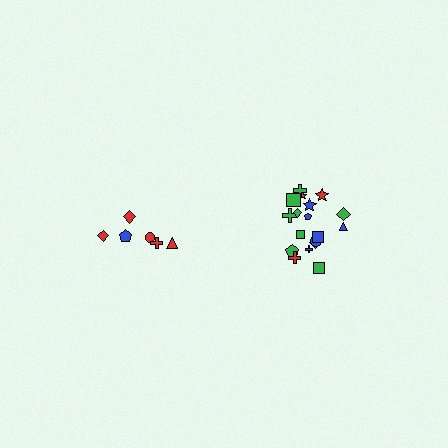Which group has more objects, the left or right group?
The right group.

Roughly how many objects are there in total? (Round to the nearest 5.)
Roughly 25 objects in total.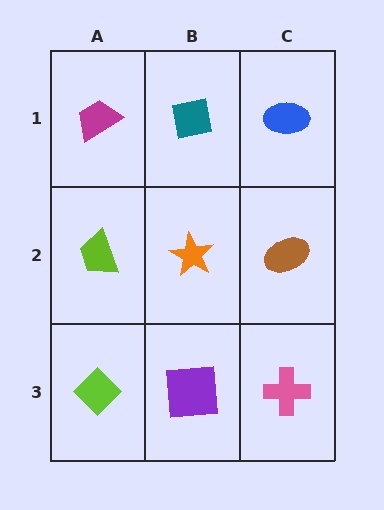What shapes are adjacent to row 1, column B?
An orange star (row 2, column B), a magenta trapezoid (row 1, column A), a blue ellipse (row 1, column C).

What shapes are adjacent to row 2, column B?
A teal square (row 1, column B), a purple square (row 3, column B), a lime trapezoid (row 2, column A), a brown ellipse (row 2, column C).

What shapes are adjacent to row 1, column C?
A brown ellipse (row 2, column C), a teal square (row 1, column B).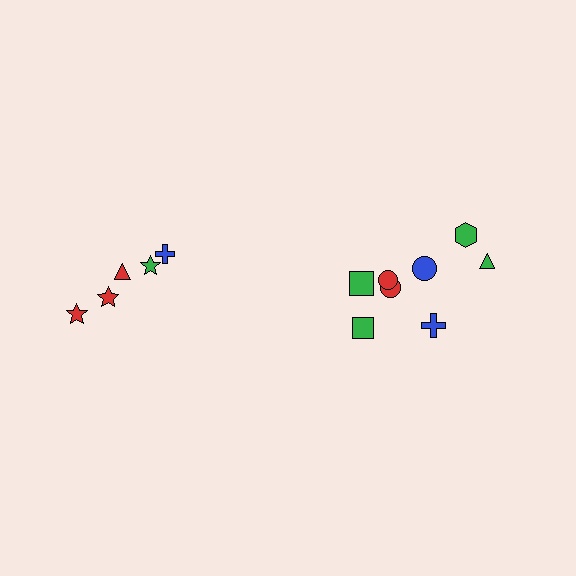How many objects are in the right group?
There are 8 objects.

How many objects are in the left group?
There are 5 objects.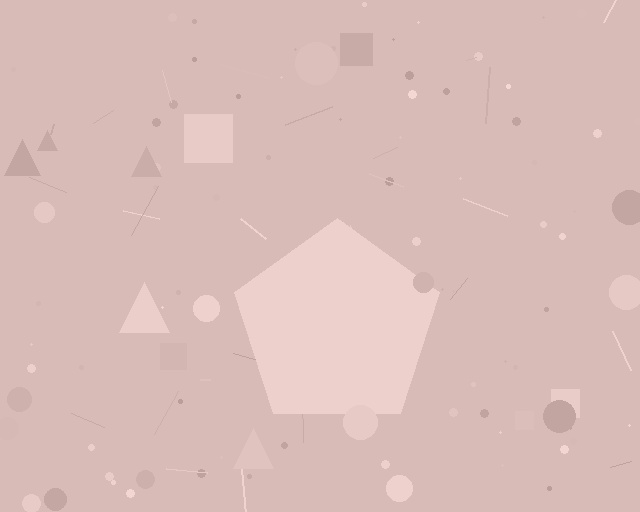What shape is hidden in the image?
A pentagon is hidden in the image.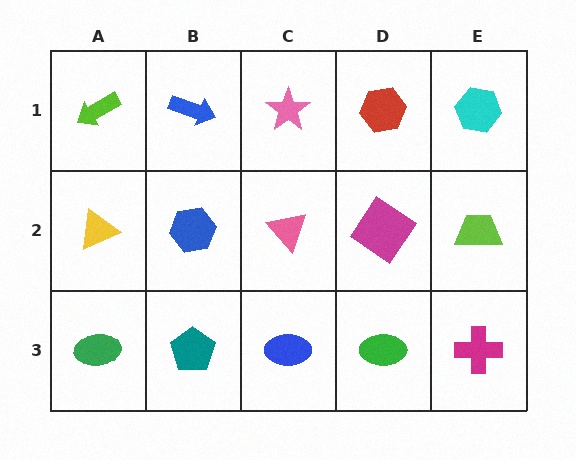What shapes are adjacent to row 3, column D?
A magenta diamond (row 2, column D), a blue ellipse (row 3, column C), a magenta cross (row 3, column E).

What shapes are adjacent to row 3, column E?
A lime trapezoid (row 2, column E), a green ellipse (row 3, column D).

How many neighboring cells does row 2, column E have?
3.